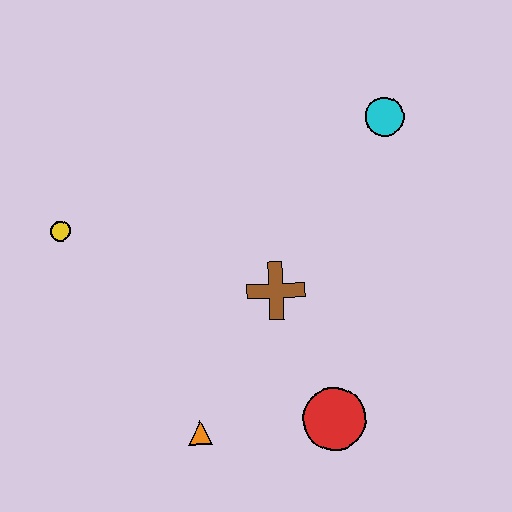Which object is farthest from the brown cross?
The yellow circle is farthest from the brown cross.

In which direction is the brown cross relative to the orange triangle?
The brown cross is above the orange triangle.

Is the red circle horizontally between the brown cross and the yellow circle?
No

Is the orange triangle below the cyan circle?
Yes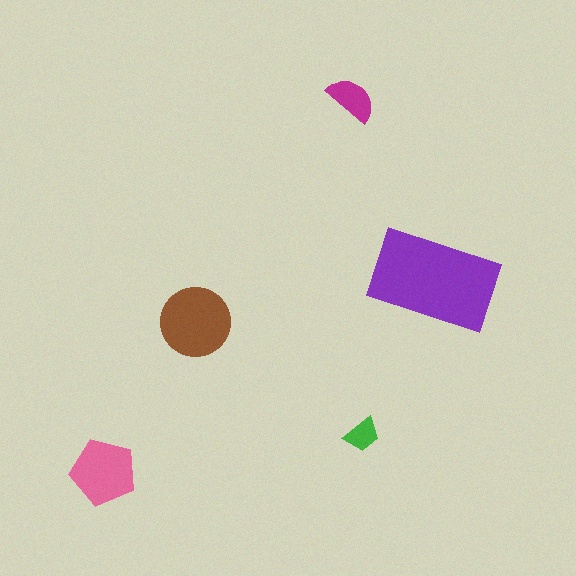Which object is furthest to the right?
The purple rectangle is rightmost.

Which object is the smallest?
The green trapezoid.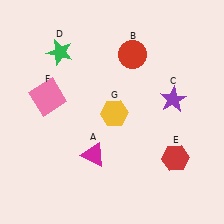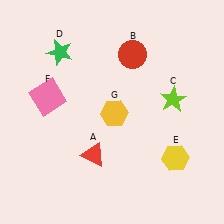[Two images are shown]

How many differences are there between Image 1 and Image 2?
There are 3 differences between the two images.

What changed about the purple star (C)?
In Image 1, C is purple. In Image 2, it changed to lime.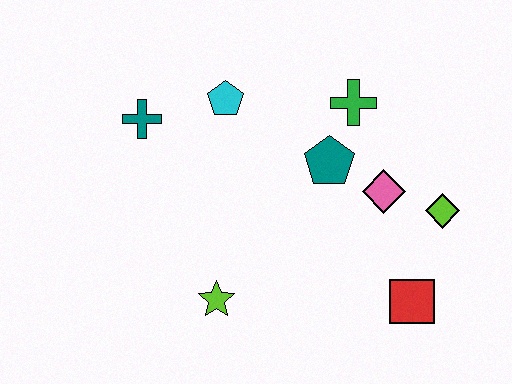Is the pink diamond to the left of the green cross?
No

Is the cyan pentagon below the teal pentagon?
No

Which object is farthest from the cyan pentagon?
The red square is farthest from the cyan pentagon.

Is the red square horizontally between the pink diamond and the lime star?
No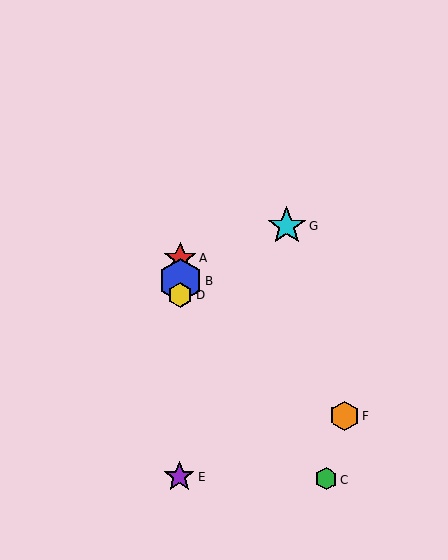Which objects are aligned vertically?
Objects A, B, D, E are aligned vertically.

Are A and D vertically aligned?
Yes, both are at x≈180.